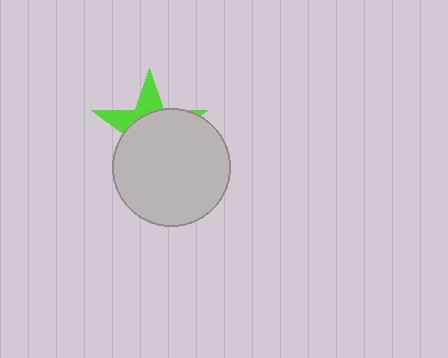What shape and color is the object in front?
The object in front is a light gray circle.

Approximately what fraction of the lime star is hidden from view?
Roughly 68% of the lime star is hidden behind the light gray circle.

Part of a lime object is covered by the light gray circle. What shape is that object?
It is a star.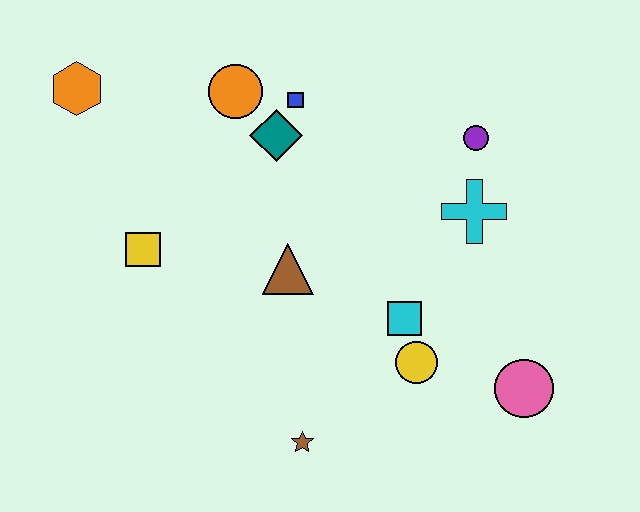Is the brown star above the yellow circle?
No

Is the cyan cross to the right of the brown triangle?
Yes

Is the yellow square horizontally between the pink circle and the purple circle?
No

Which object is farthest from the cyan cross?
The orange hexagon is farthest from the cyan cross.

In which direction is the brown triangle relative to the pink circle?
The brown triangle is to the left of the pink circle.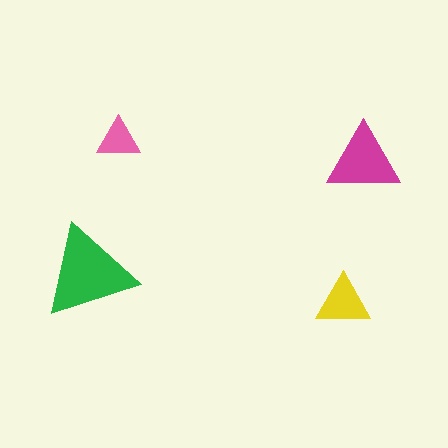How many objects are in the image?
There are 4 objects in the image.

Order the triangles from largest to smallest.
the green one, the magenta one, the yellow one, the pink one.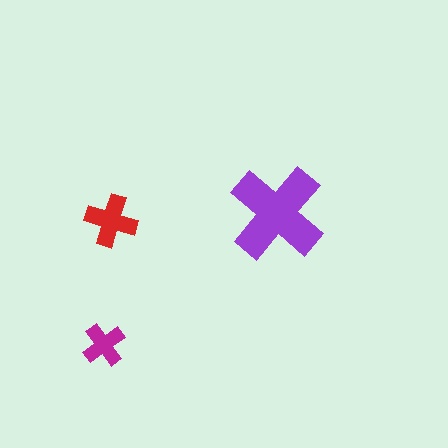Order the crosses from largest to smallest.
the purple one, the red one, the magenta one.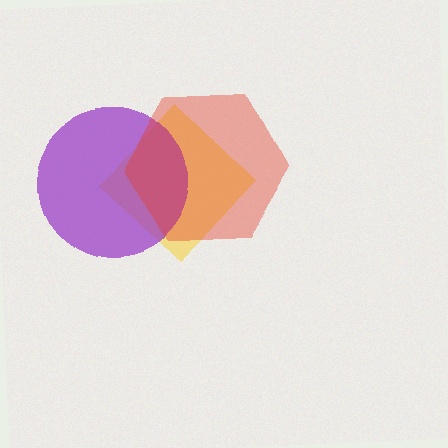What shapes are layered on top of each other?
The layered shapes are: a yellow diamond, a purple circle, a red hexagon.